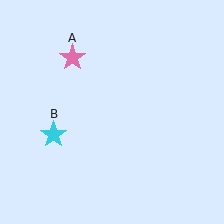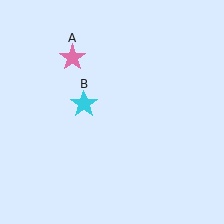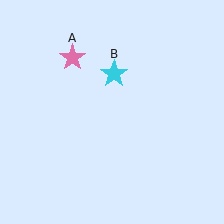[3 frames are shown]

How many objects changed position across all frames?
1 object changed position: cyan star (object B).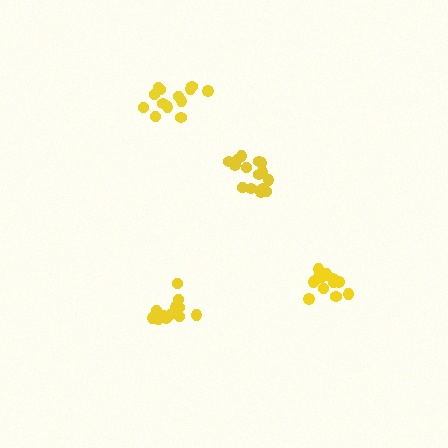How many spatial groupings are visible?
There are 4 spatial groupings.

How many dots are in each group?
Group 1: 15 dots, Group 2: 13 dots, Group 3: 15 dots, Group 4: 13 dots (56 total).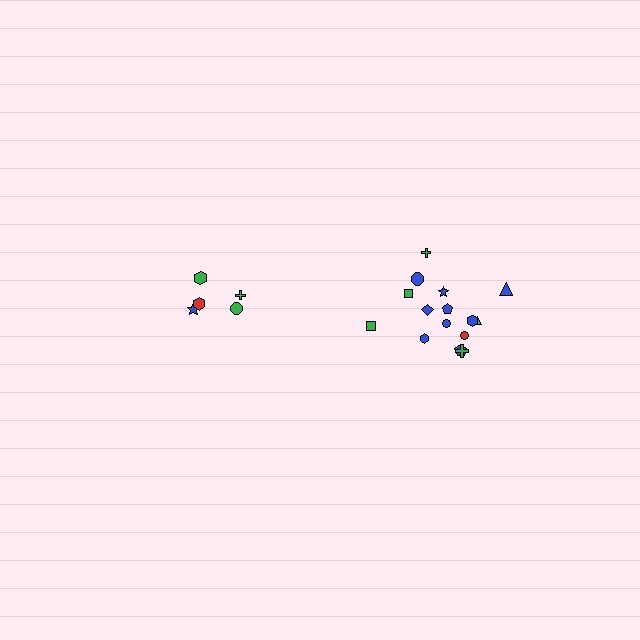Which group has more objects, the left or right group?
The right group.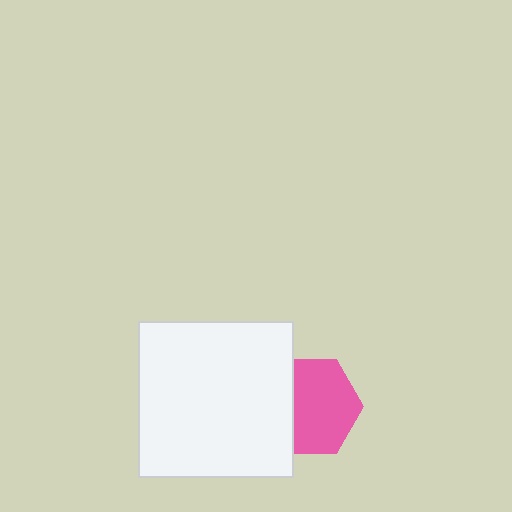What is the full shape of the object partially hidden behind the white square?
The partially hidden object is a pink hexagon.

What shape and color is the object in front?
The object in front is a white square.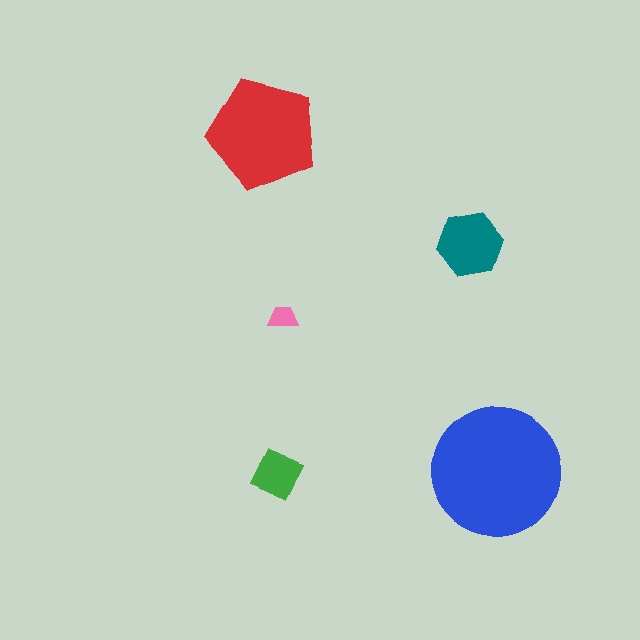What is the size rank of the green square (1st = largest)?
4th.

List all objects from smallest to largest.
The pink trapezoid, the green square, the teal hexagon, the red pentagon, the blue circle.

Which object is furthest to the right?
The blue circle is rightmost.